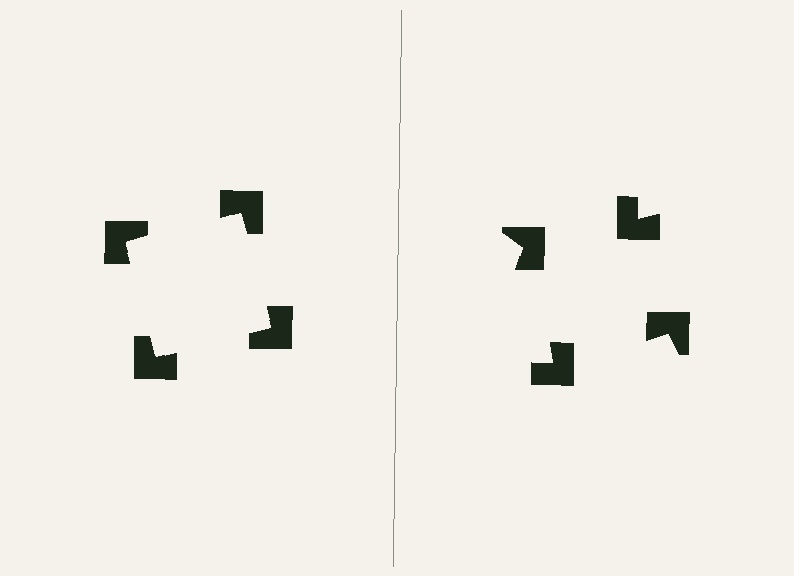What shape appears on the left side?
An illusory square.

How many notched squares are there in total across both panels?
8 — 4 on each side.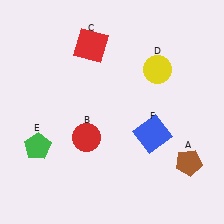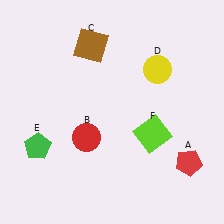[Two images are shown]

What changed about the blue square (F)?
In Image 1, F is blue. In Image 2, it changed to lime.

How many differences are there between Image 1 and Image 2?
There are 3 differences between the two images.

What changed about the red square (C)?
In Image 1, C is red. In Image 2, it changed to brown.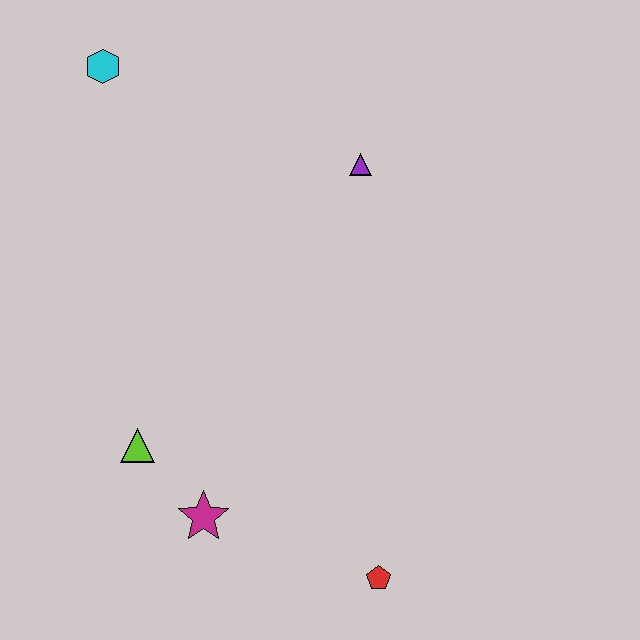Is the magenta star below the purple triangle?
Yes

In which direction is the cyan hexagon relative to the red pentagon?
The cyan hexagon is above the red pentagon.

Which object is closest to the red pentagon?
The magenta star is closest to the red pentagon.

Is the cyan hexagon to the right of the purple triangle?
No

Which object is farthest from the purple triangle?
The red pentagon is farthest from the purple triangle.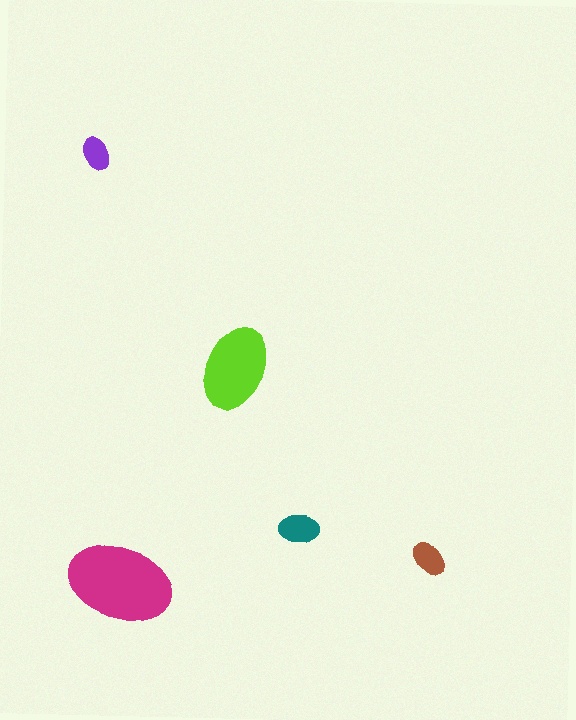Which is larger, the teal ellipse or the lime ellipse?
The lime one.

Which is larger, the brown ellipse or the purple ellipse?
The brown one.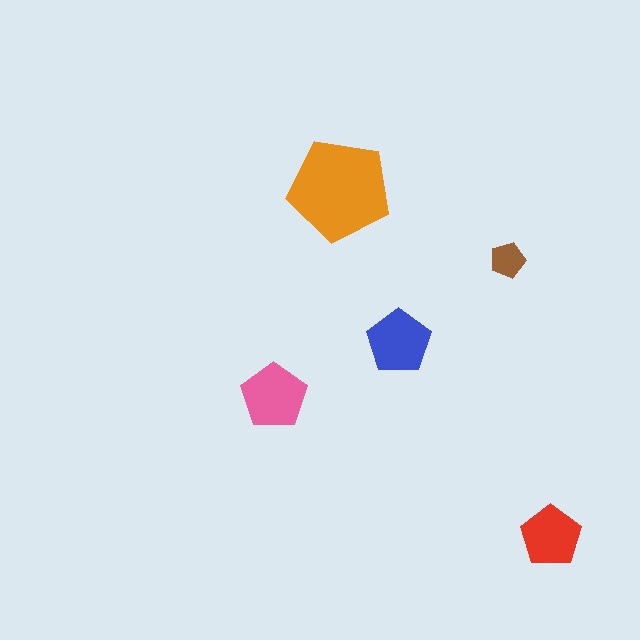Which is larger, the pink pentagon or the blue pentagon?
The pink one.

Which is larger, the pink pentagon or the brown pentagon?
The pink one.